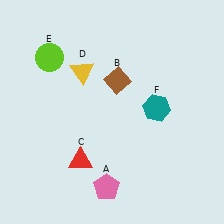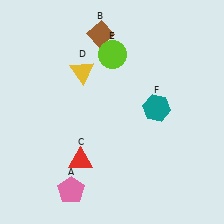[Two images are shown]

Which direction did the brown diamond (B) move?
The brown diamond (B) moved up.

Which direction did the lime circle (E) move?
The lime circle (E) moved right.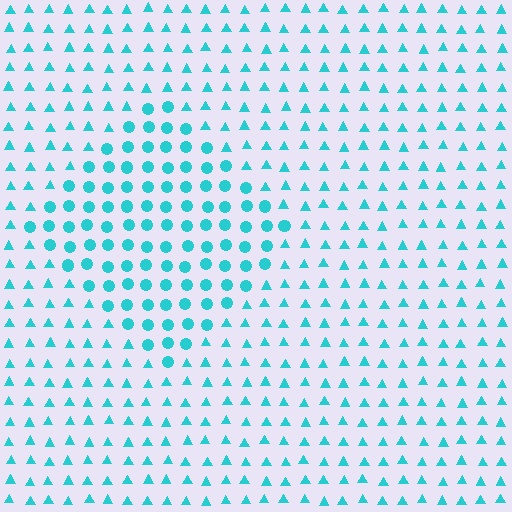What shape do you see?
I see a diamond.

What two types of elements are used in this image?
The image uses circles inside the diamond region and triangles outside it.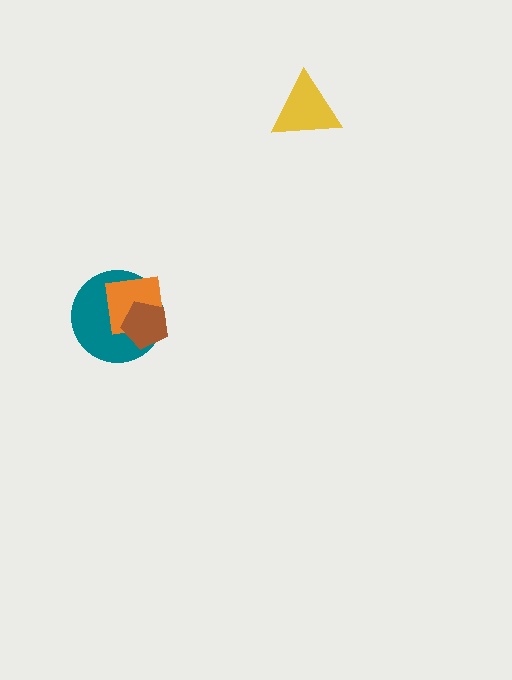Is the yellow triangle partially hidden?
No, no other shape covers it.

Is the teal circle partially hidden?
Yes, it is partially covered by another shape.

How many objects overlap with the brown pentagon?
2 objects overlap with the brown pentagon.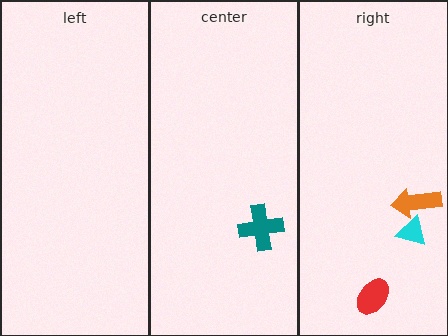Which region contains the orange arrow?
The right region.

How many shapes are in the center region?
1.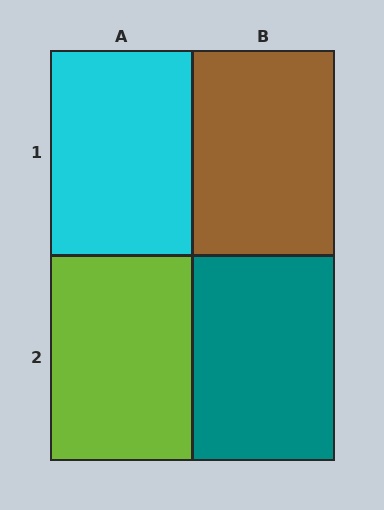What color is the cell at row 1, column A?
Cyan.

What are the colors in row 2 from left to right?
Lime, teal.